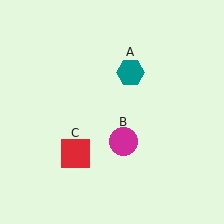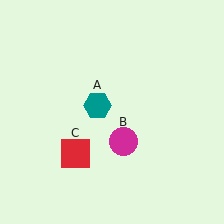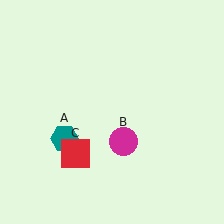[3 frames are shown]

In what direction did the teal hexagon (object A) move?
The teal hexagon (object A) moved down and to the left.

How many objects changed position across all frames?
1 object changed position: teal hexagon (object A).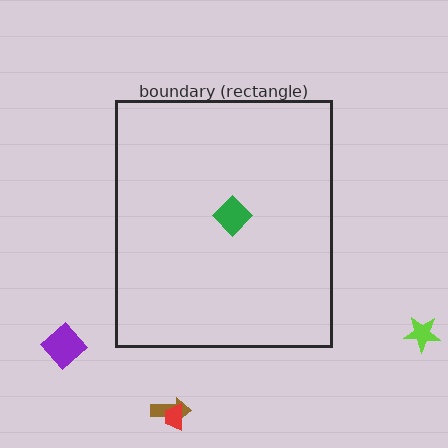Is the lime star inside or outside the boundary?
Outside.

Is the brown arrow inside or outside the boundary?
Outside.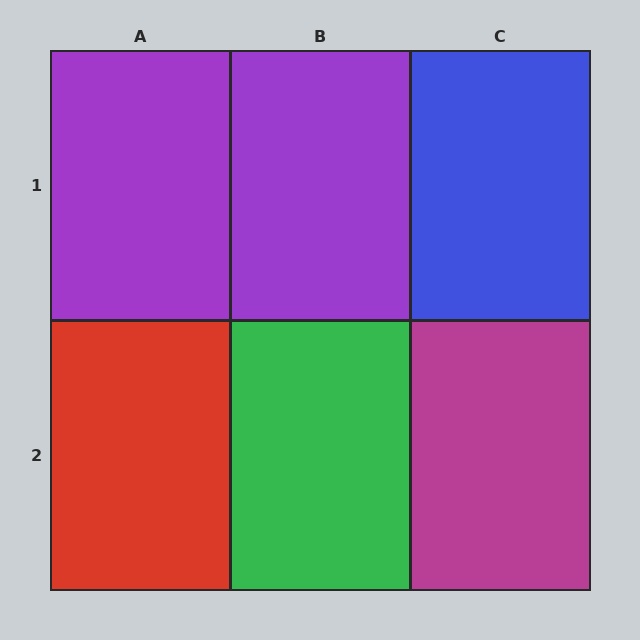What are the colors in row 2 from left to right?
Red, green, magenta.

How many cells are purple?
2 cells are purple.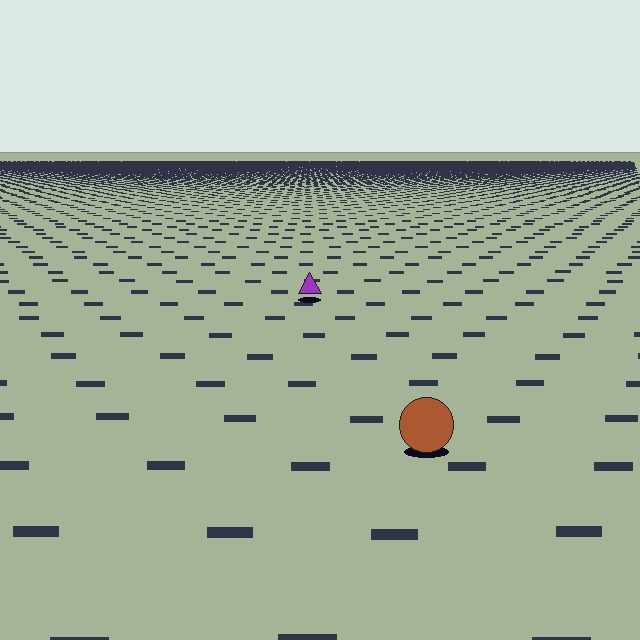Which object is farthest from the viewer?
The purple triangle is farthest from the viewer. It appears smaller and the ground texture around it is denser.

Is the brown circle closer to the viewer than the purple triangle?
Yes. The brown circle is closer — you can tell from the texture gradient: the ground texture is coarser near it.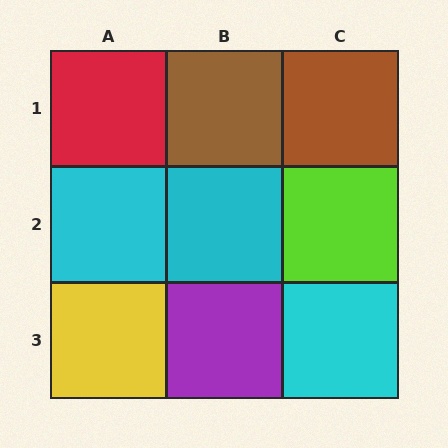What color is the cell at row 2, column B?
Cyan.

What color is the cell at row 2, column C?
Lime.